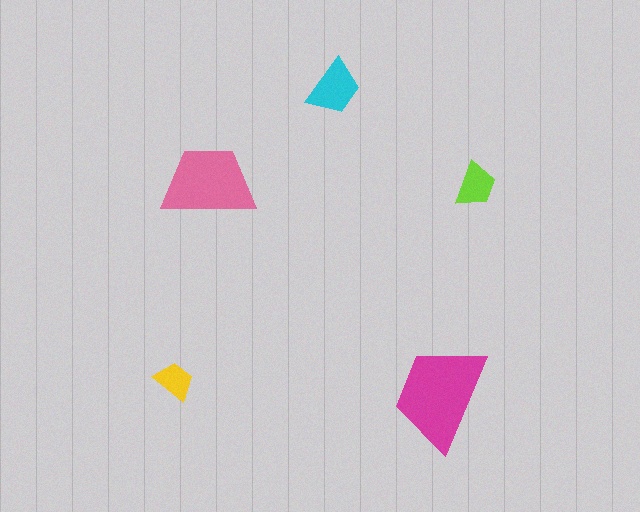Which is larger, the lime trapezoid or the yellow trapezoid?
The lime one.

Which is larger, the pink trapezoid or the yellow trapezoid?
The pink one.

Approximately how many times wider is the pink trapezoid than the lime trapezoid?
About 2 times wider.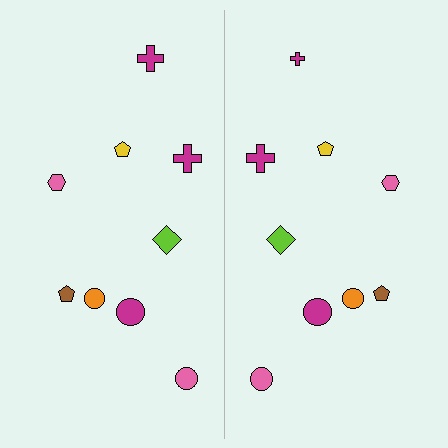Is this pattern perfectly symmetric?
No, the pattern is not perfectly symmetric. The magenta cross on the right side has a different size than its mirror counterpart.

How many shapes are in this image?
There are 18 shapes in this image.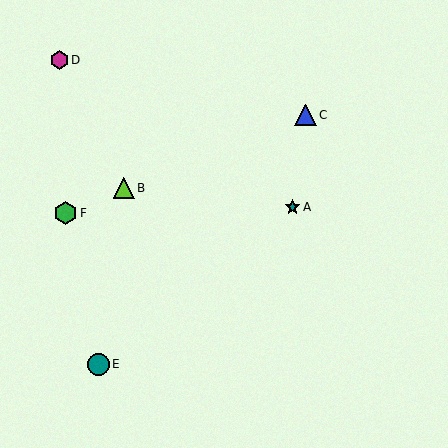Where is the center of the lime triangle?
The center of the lime triangle is at (124, 188).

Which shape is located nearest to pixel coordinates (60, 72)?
The magenta hexagon (labeled D) at (59, 60) is nearest to that location.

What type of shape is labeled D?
Shape D is a magenta hexagon.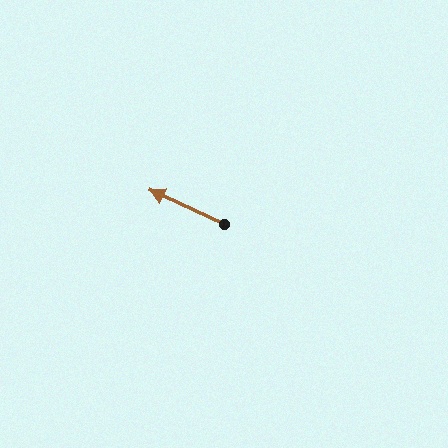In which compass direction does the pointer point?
Northwest.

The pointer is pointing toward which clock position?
Roughly 10 o'clock.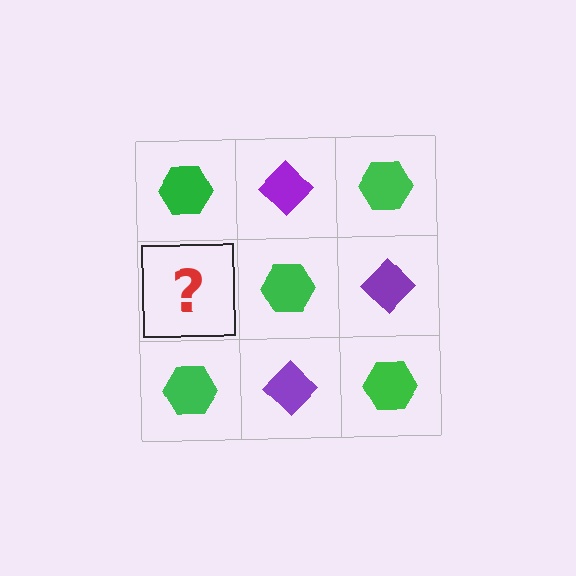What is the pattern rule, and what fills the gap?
The rule is that it alternates green hexagon and purple diamond in a checkerboard pattern. The gap should be filled with a purple diamond.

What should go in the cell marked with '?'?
The missing cell should contain a purple diamond.